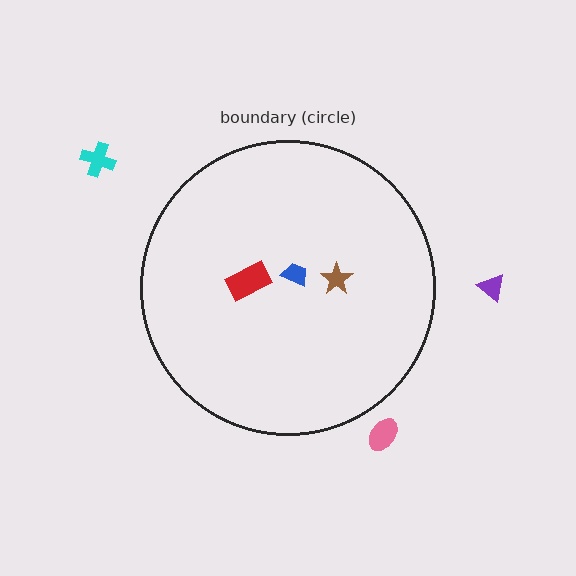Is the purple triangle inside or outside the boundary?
Outside.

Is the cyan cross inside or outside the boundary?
Outside.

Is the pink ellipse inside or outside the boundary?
Outside.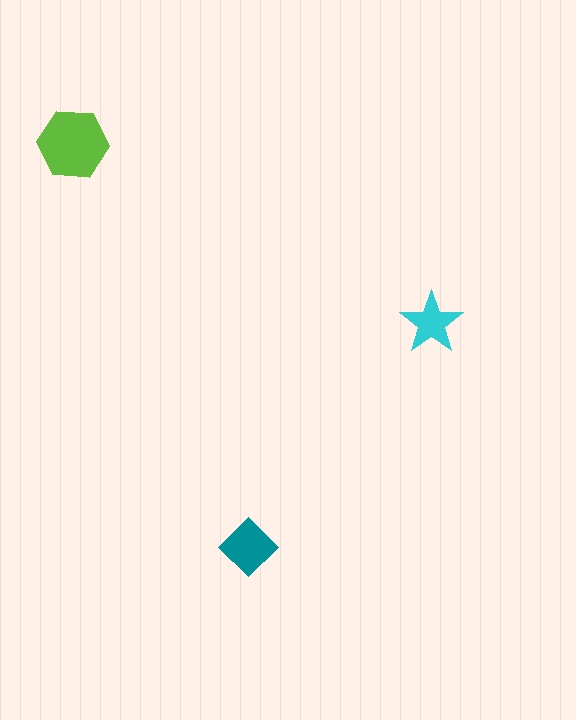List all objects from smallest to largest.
The cyan star, the teal diamond, the lime hexagon.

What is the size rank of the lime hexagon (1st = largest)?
1st.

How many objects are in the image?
There are 3 objects in the image.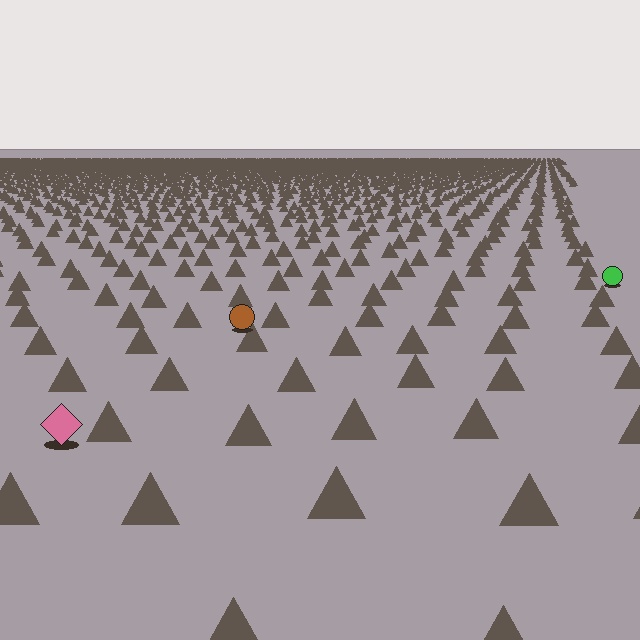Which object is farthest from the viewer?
The green circle is farthest from the viewer. It appears smaller and the ground texture around it is denser.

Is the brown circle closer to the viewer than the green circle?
Yes. The brown circle is closer — you can tell from the texture gradient: the ground texture is coarser near it.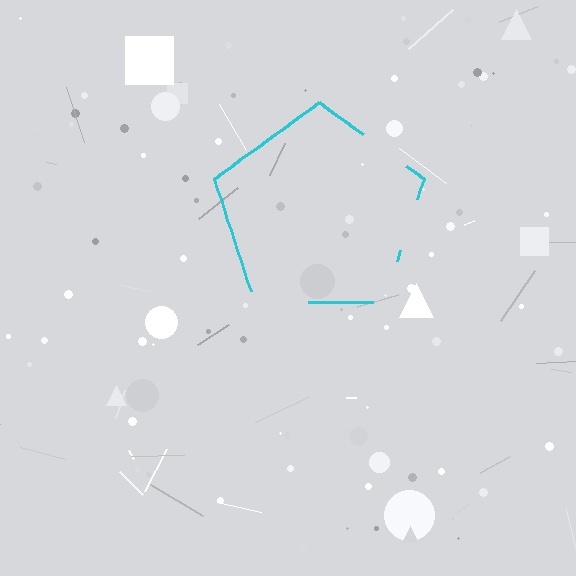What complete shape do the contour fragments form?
The contour fragments form a pentagon.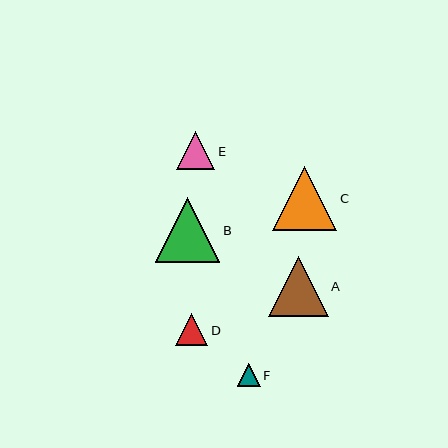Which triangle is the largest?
Triangle C is the largest with a size of approximately 65 pixels.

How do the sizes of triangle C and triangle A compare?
Triangle C and triangle A are approximately the same size.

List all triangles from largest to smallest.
From largest to smallest: C, B, A, E, D, F.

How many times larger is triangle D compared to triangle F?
Triangle D is approximately 1.4 times the size of triangle F.